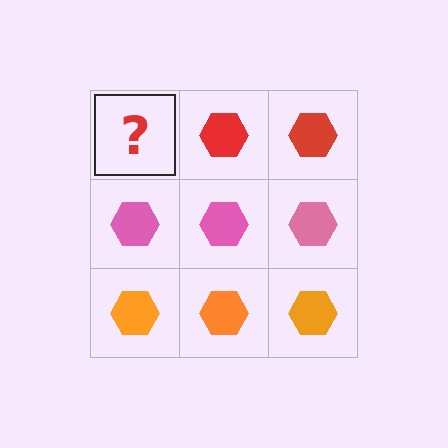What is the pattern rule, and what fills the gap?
The rule is that each row has a consistent color. The gap should be filled with a red hexagon.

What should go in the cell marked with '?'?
The missing cell should contain a red hexagon.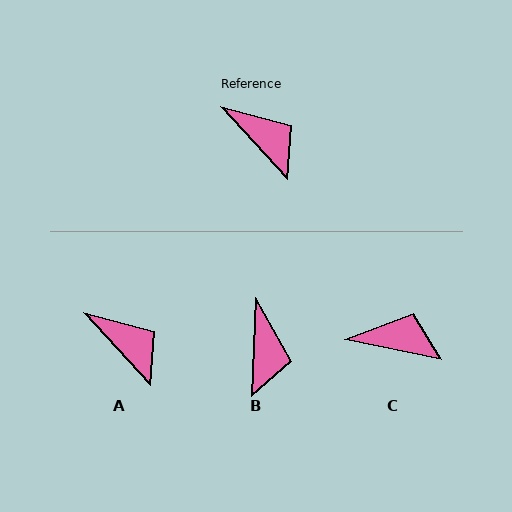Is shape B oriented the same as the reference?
No, it is off by about 45 degrees.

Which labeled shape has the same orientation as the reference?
A.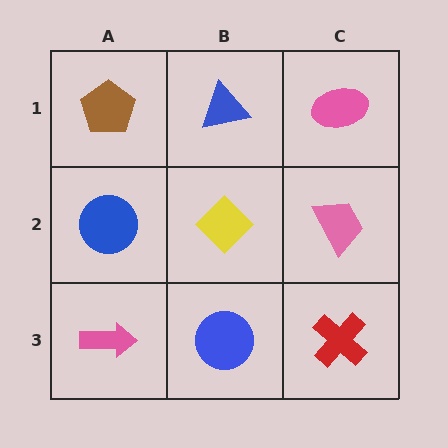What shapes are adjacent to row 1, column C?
A pink trapezoid (row 2, column C), a blue triangle (row 1, column B).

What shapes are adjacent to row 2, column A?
A brown pentagon (row 1, column A), a pink arrow (row 3, column A), a yellow diamond (row 2, column B).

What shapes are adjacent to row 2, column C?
A pink ellipse (row 1, column C), a red cross (row 3, column C), a yellow diamond (row 2, column B).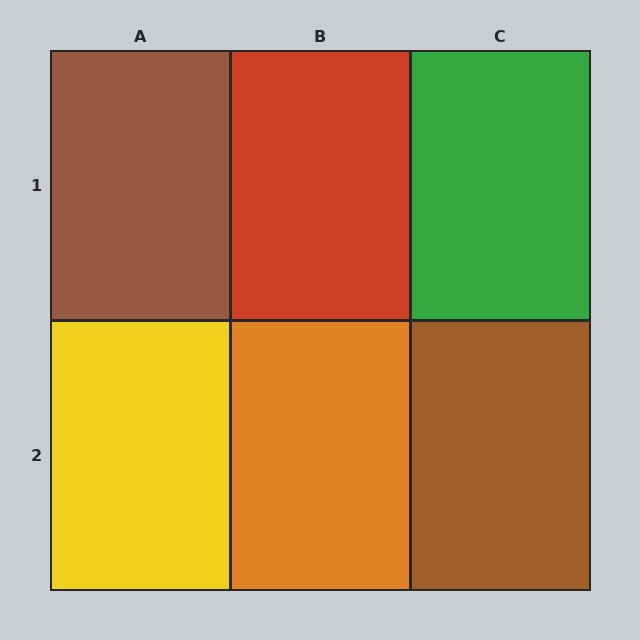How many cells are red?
1 cell is red.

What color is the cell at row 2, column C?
Brown.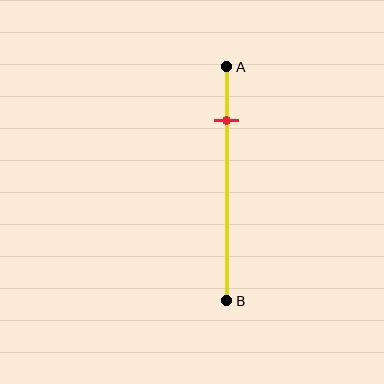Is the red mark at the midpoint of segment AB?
No, the mark is at about 25% from A, not at the 50% midpoint.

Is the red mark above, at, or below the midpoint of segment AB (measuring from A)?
The red mark is above the midpoint of segment AB.